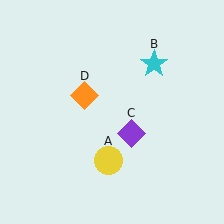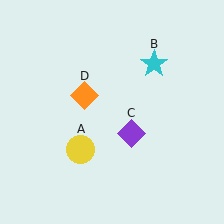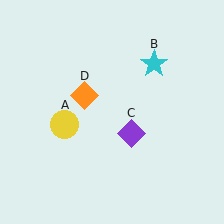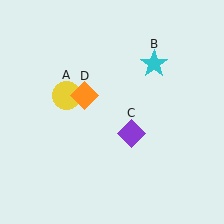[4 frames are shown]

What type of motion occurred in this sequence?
The yellow circle (object A) rotated clockwise around the center of the scene.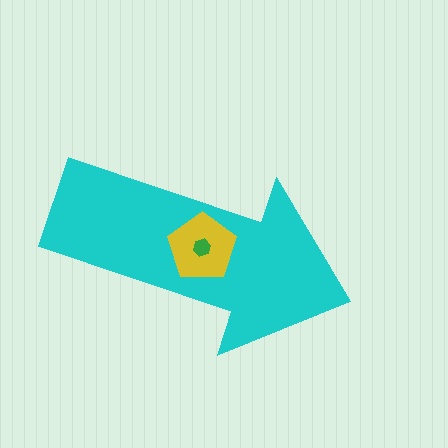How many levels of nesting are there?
3.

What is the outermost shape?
The cyan arrow.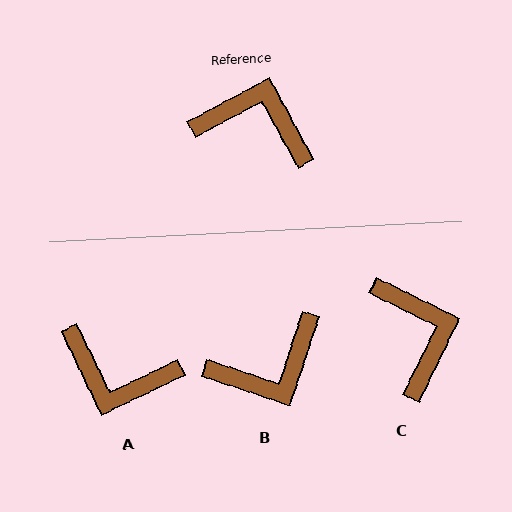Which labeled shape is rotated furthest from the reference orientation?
A, about 177 degrees away.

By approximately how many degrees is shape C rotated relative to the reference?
Approximately 55 degrees clockwise.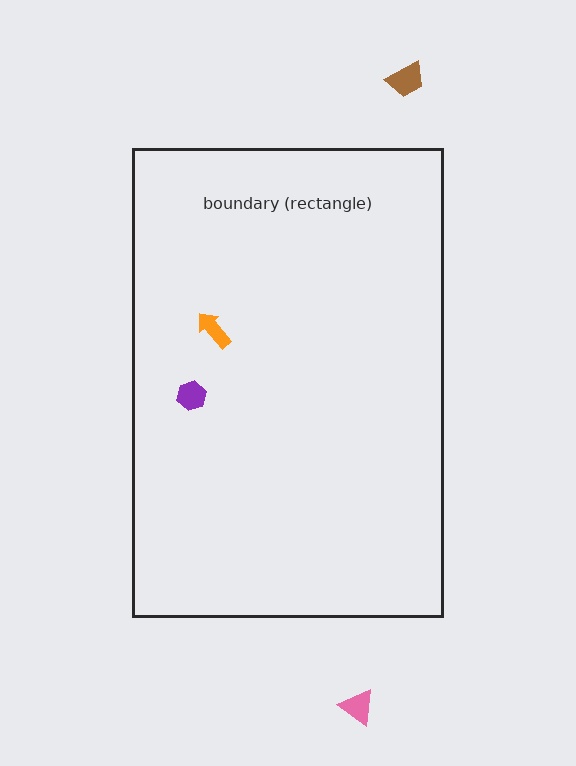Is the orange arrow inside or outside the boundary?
Inside.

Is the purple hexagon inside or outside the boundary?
Inside.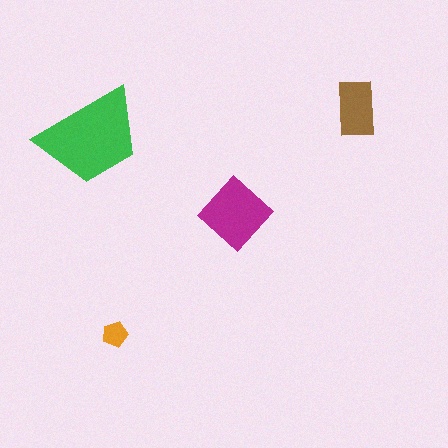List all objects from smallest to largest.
The orange pentagon, the brown rectangle, the magenta diamond, the green trapezoid.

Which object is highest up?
The brown rectangle is topmost.